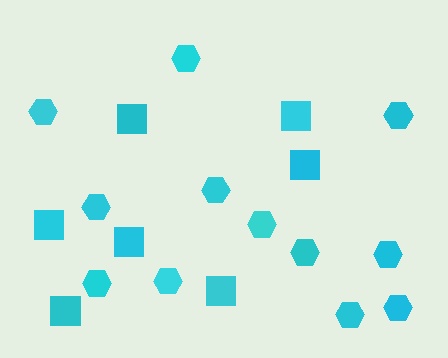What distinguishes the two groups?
There are 2 groups: one group of squares (7) and one group of hexagons (12).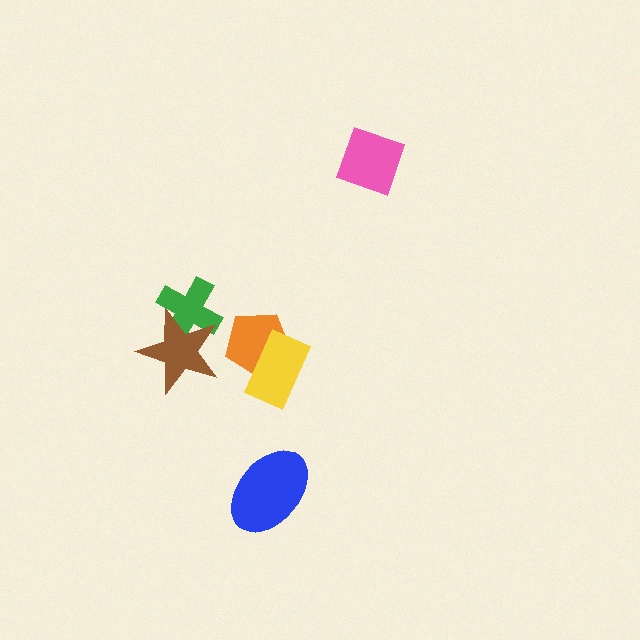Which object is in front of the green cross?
The brown star is in front of the green cross.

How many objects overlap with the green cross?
1 object overlaps with the green cross.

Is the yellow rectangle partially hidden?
No, no other shape covers it.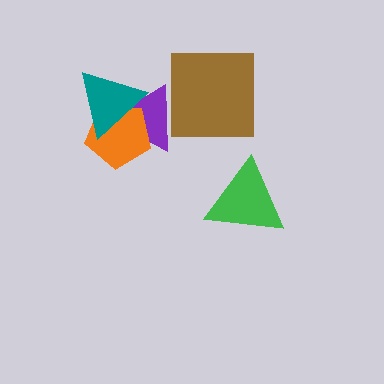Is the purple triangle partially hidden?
Yes, it is partially covered by another shape.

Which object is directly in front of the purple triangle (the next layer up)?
The orange pentagon is directly in front of the purple triangle.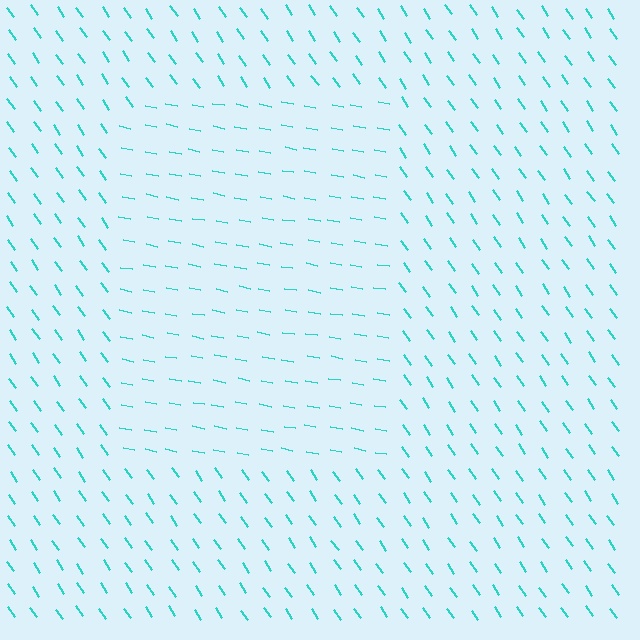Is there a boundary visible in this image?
Yes, there is a texture boundary formed by a change in line orientation.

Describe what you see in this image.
The image is filled with small cyan line segments. A rectangle region in the image has lines oriented differently from the surrounding lines, creating a visible texture boundary.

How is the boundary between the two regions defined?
The boundary is defined purely by a change in line orientation (approximately 45 degrees difference). All lines are the same color and thickness.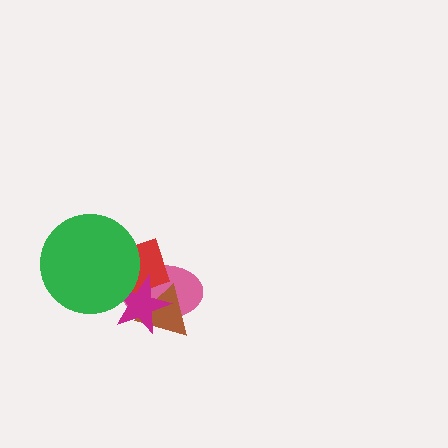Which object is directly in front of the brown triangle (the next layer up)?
The red rectangle is directly in front of the brown triangle.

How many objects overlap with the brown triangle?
3 objects overlap with the brown triangle.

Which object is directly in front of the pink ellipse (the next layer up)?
The brown triangle is directly in front of the pink ellipse.